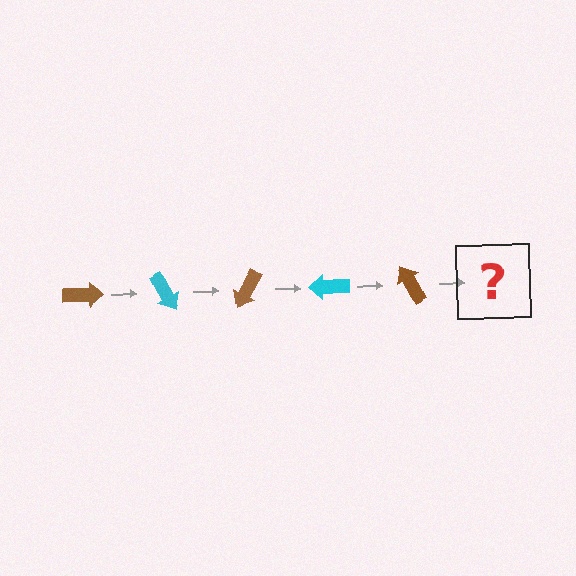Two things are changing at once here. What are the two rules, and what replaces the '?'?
The two rules are that it rotates 60 degrees each step and the color cycles through brown and cyan. The '?' should be a cyan arrow, rotated 300 degrees from the start.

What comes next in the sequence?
The next element should be a cyan arrow, rotated 300 degrees from the start.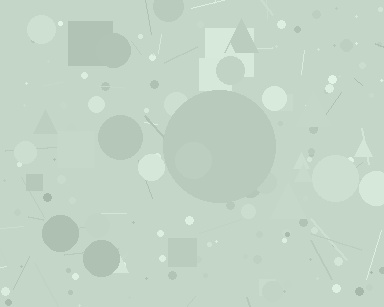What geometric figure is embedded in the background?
A circle is embedded in the background.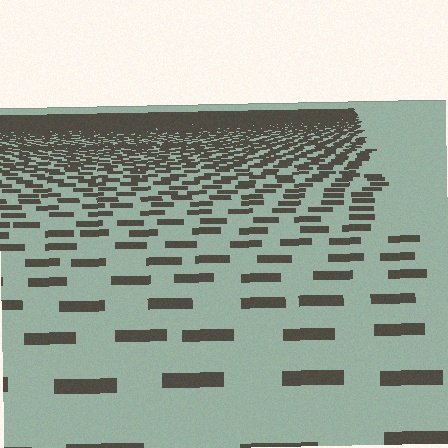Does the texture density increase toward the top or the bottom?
Density increases toward the top.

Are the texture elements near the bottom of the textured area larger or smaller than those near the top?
Larger. Near the bottom, elements are closer to the viewer and appear at a bigger on-screen size.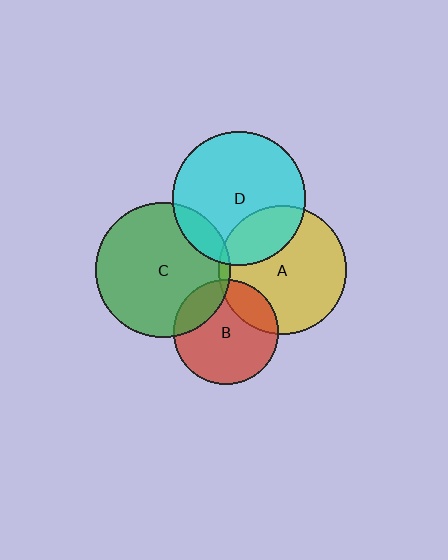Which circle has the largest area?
Circle C (green).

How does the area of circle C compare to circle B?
Approximately 1.7 times.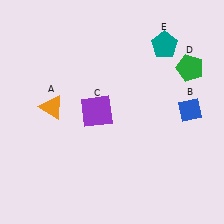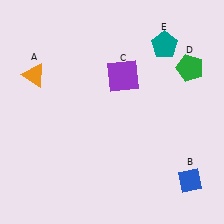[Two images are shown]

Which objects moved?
The objects that moved are: the orange triangle (A), the blue diamond (B), the purple square (C).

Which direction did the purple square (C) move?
The purple square (C) moved up.